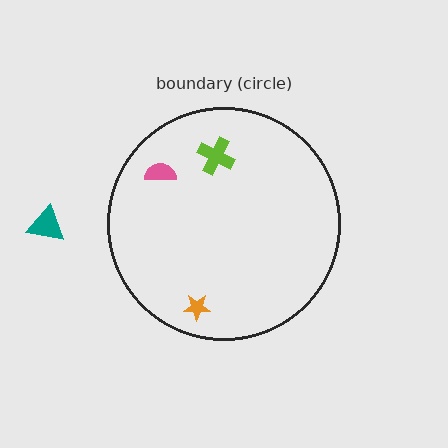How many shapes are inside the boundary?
3 inside, 1 outside.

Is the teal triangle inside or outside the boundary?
Outside.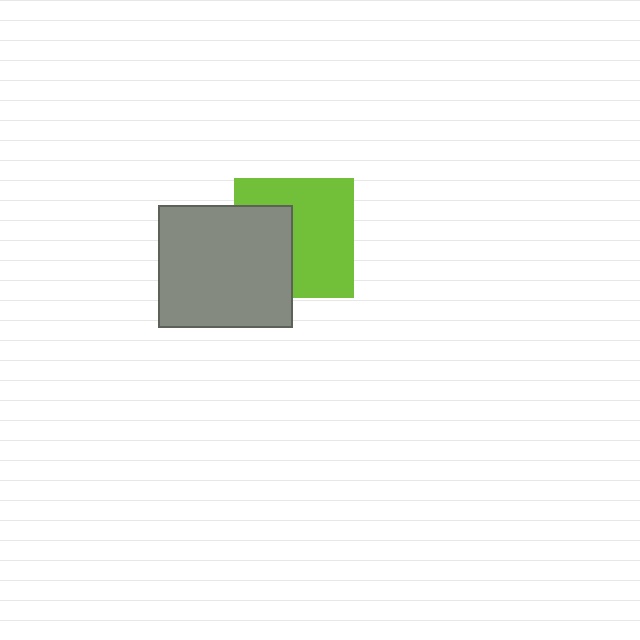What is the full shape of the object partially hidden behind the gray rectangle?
The partially hidden object is a lime square.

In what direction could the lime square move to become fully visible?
The lime square could move right. That would shift it out from behind the gray rectangle entirely.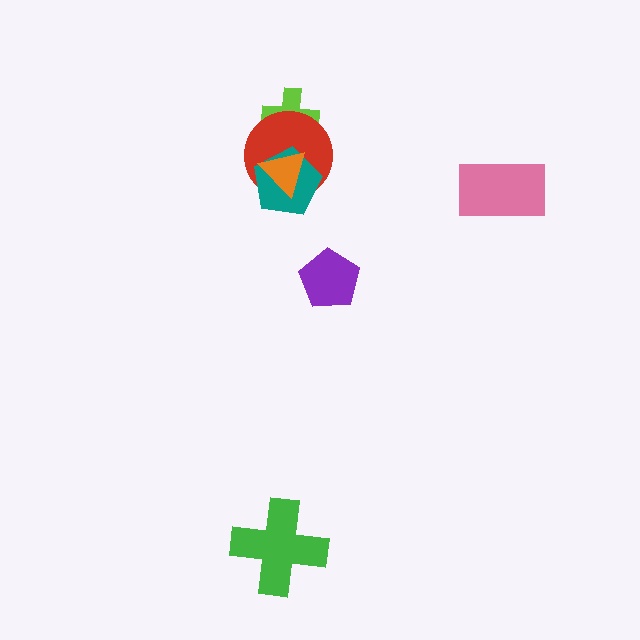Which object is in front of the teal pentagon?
The orange triangle is in front of the teal pentagon.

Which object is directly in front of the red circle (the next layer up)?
The teal pentagon is directly in front of the red circle.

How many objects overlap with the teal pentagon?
2 objects overlap with the teal pentagon.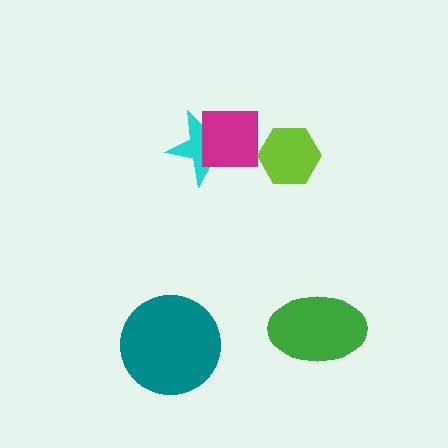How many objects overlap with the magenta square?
1 object overlaps with the magenta square.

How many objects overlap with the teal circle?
0 objects overlap with the teal circle.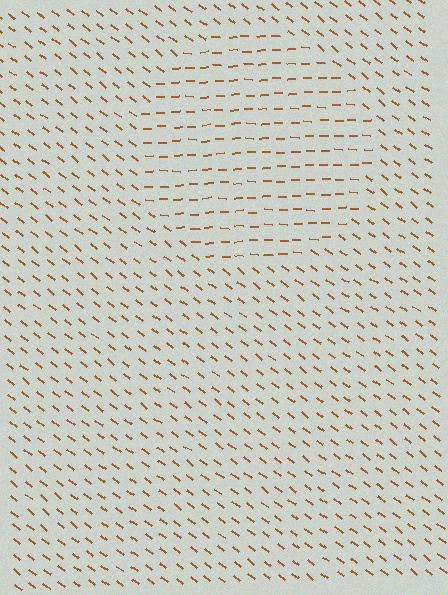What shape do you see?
I see a circle.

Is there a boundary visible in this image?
Yes, there is a texture boundary formed by a change in line orientation.